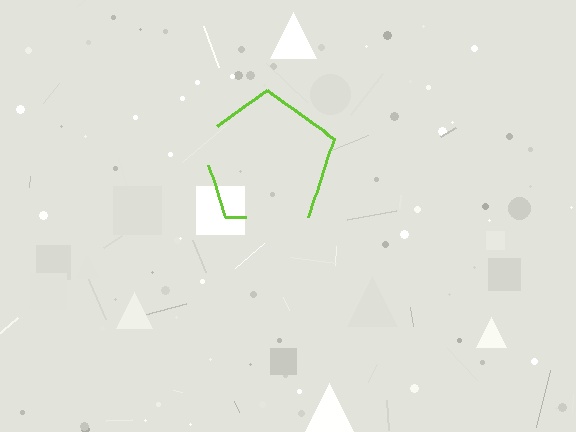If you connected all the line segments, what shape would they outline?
They would outline a pentagon.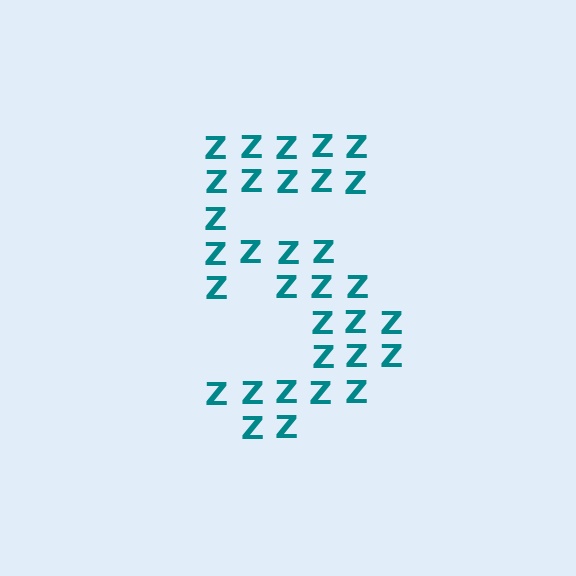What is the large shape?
The large shape is the digit 5.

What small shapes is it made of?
It is made of small letter Z's.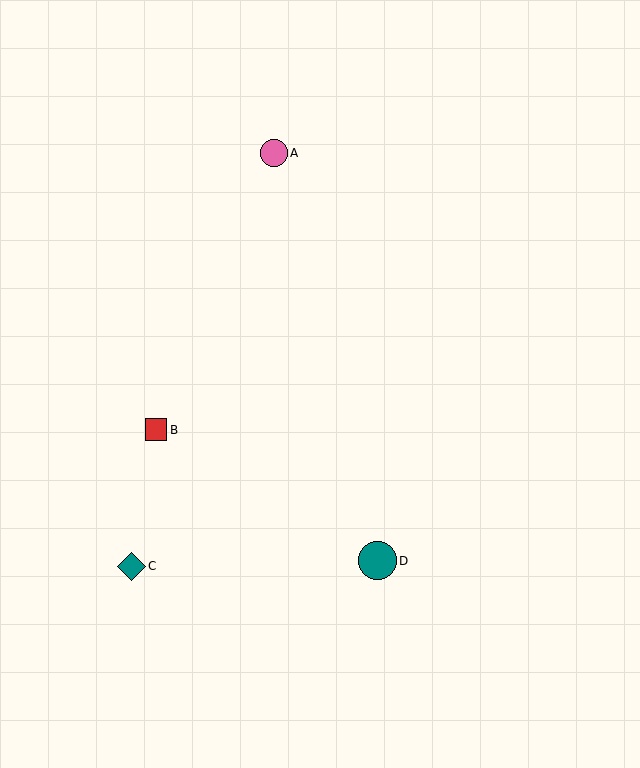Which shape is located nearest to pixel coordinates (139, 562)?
The teal diamond (labeled C) at (131, 566) is nearest to that location.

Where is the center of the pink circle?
The center of the pink circle is at (274, 153).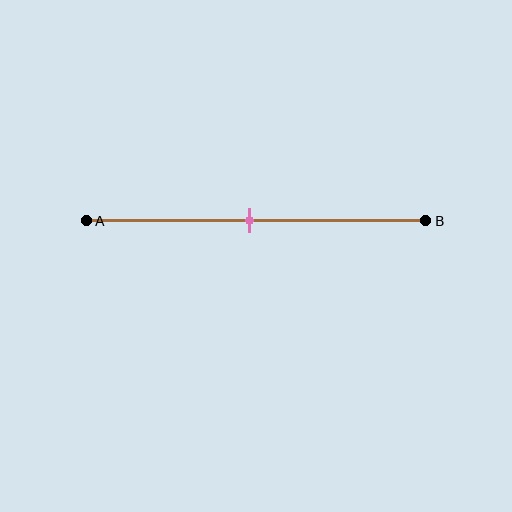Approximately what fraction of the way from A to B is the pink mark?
The pink mark is approximately 50% of the way from A to B.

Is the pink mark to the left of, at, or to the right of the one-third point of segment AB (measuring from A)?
The pink mark is to the right of the one-third point of segment AB.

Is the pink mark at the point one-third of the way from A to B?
No, the mark is at about 50% from A, not at the 33% one-third point.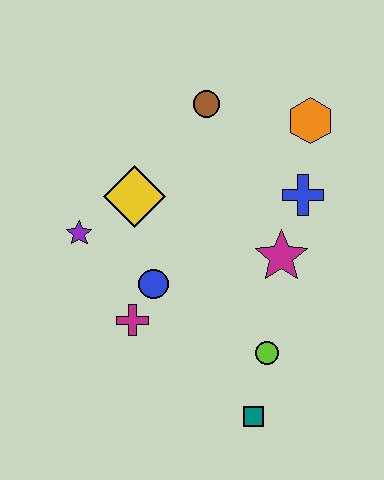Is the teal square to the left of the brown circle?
No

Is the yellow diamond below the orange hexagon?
Yes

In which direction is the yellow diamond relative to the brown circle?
The yellow diamond is below the brown circle.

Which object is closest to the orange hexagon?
The blue cross is closest to the orange hexagon.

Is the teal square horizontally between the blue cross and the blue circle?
Yes